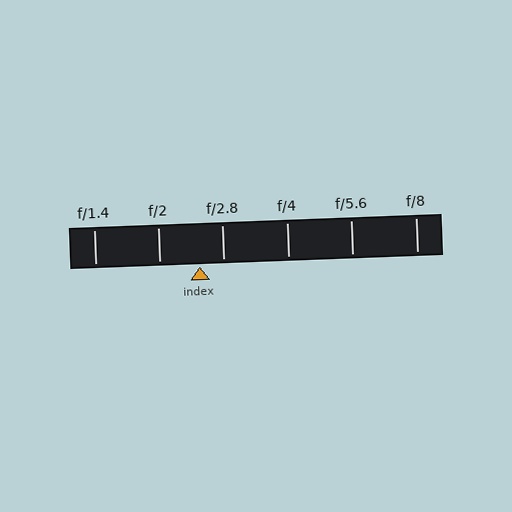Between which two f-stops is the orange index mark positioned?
The index mark is between f/2 and f/2.8.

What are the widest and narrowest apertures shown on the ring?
The widest aperture shown is f/1.4 and the narrowest is f/8.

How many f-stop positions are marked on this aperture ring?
There are 6 f-stop positions marked.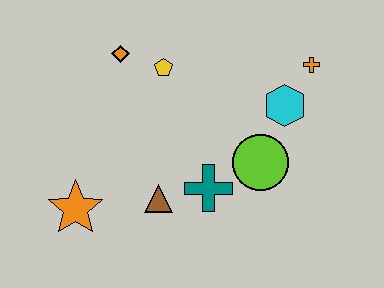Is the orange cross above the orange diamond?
No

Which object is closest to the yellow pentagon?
The orange diamond is closest to the yellow pentagon.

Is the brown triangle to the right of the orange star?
Yes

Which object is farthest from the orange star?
The orange cross is farthest from the orange star.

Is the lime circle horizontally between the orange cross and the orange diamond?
Yes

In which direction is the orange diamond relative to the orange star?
The orange diamond is above the orange star.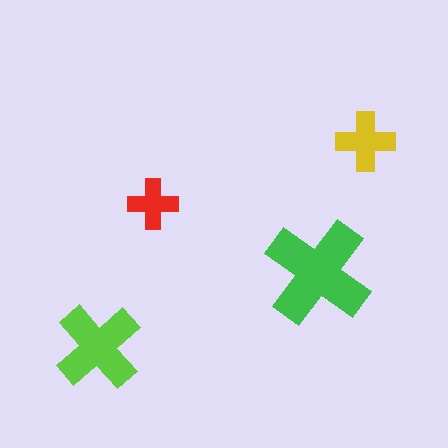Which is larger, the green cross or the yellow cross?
The green one.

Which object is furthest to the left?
The lime cross is leftmost.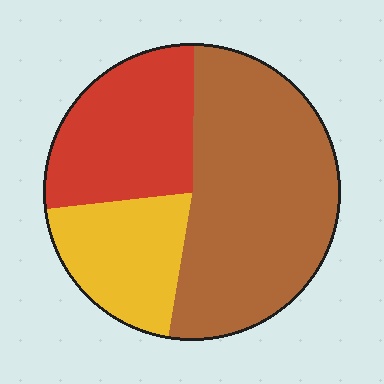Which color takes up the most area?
Brown, at roughly 50%.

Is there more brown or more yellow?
Brown.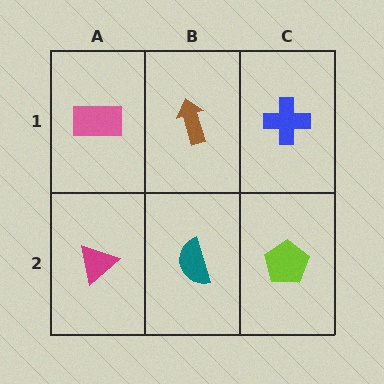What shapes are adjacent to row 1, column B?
A teal semicircle (row 2, column B), a pink rectangle (row 1, column A), a blue cross (row 1, column C).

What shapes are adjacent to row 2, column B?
A brown arrow (row 1, column B), a magenta triangle (row 2, column A), a lime pentagon (row 2, column C).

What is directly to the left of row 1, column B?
A pink rectangle.